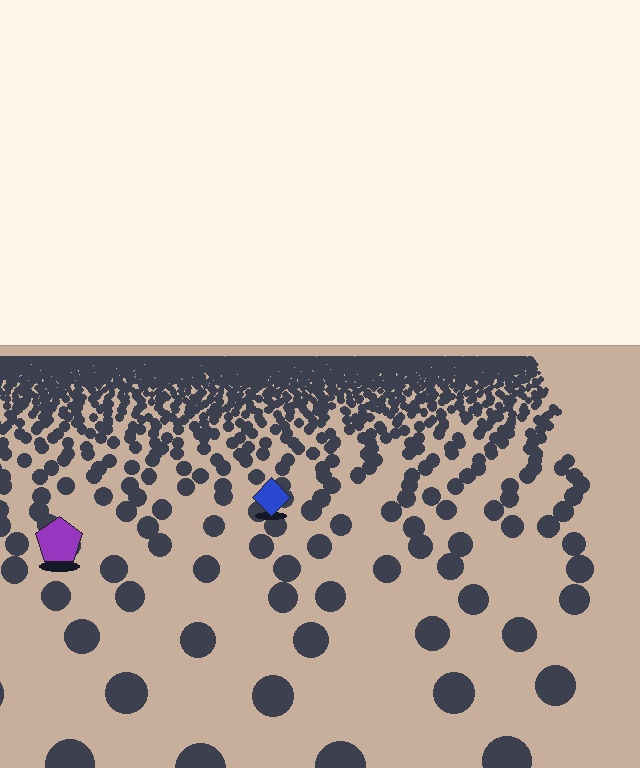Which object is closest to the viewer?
The purple pentagon is closest. The texture marks near it are larger and more spread out.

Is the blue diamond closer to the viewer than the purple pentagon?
No. The purple pentagon is closer — you can tell from the texture gradient: the ground texture is coarser near it.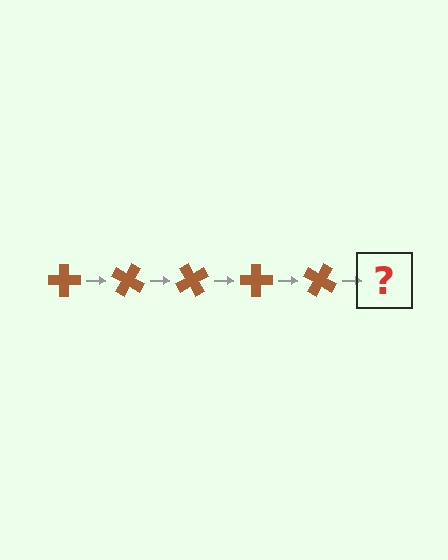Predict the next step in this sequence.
The next step is a brown cross rotated 150 degrees.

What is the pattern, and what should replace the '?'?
The pattern is that the cross rotates 30 degrees each step. The '?' should be a brown cross rotated 150 degrees.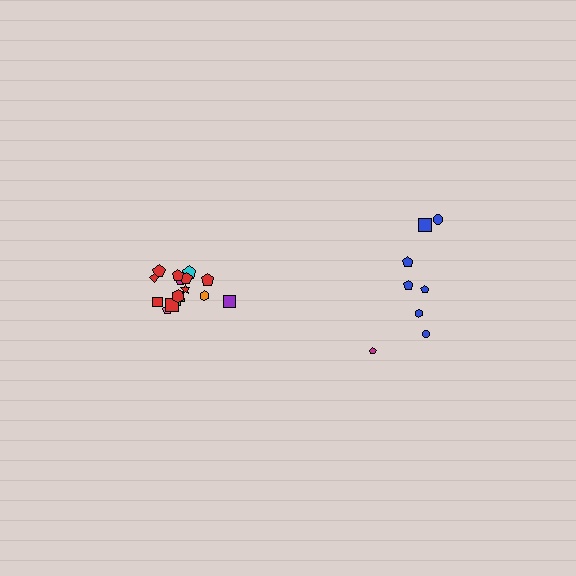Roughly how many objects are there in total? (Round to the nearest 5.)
Roughly 25 objects in total.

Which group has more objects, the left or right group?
The left group.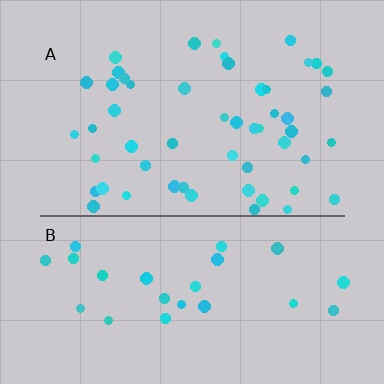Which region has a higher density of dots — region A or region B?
A (the top).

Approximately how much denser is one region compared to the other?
Approximately 2.0× — region A over region B.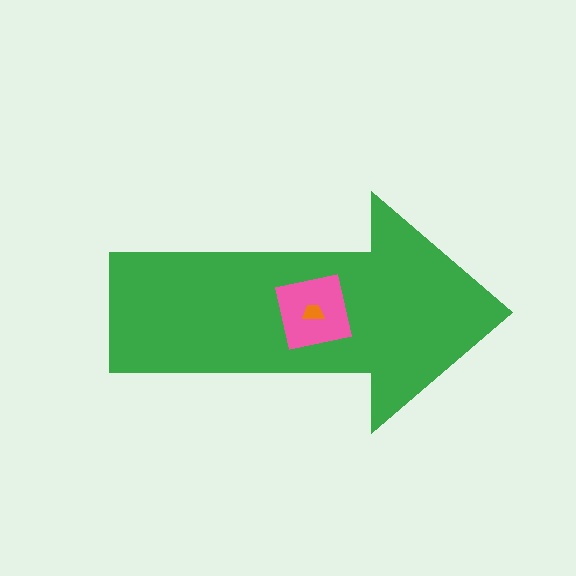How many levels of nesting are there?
3.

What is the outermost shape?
The green arrow.